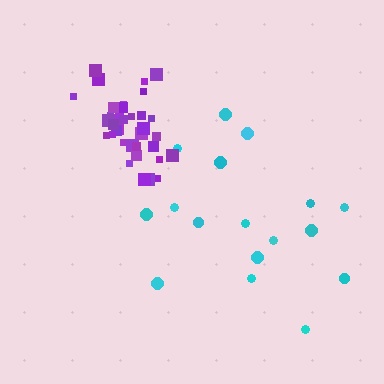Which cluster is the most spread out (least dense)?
Cyan.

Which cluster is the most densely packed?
Purple.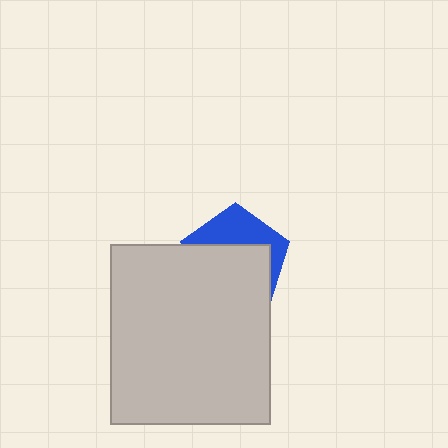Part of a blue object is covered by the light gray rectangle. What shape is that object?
It is a pentagon.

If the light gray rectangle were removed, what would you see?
You would see the complete blue pentagon.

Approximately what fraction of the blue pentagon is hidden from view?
Roughly 63% of the blue pentagon is hidden behind the light gray rectangle.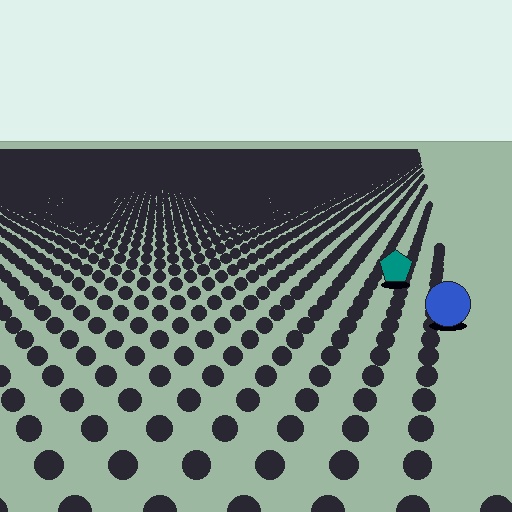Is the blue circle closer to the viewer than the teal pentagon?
Yes. The blue circle is closer — you can tell from the texture gradient: the ground texture is coarser near it.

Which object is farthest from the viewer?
The teal pentagon is farthest from the viewer. It appears smaller and the ground texture around it is denser.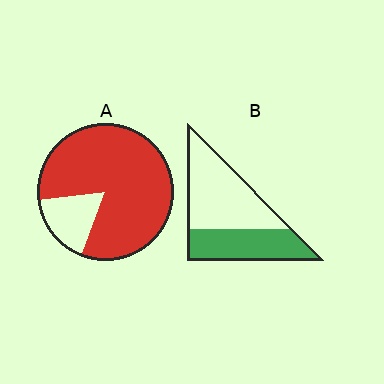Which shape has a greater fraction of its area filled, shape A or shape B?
Shape A.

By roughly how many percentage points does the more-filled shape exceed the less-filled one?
By roughly 40 percentage points (A over B).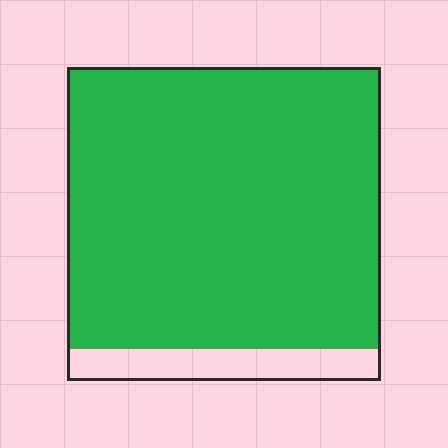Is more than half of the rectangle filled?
Yes.